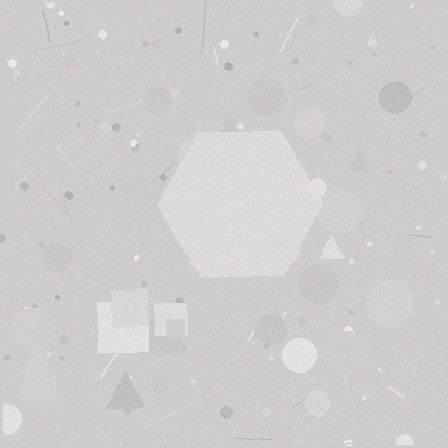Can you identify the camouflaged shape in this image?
The camouflaged shape is a hexagon.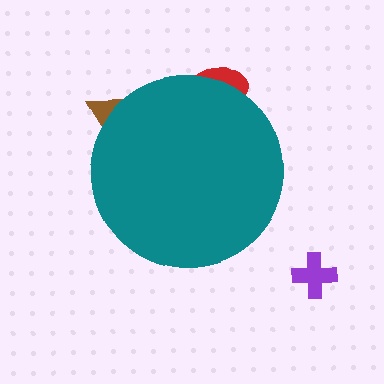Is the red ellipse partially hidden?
Yes, the red ellipse is partially hidden behind the teal circle.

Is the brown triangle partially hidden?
Yes, the brown triangle is partially hidden behind the teal circle.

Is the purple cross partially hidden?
No, the purple cross is fully visible.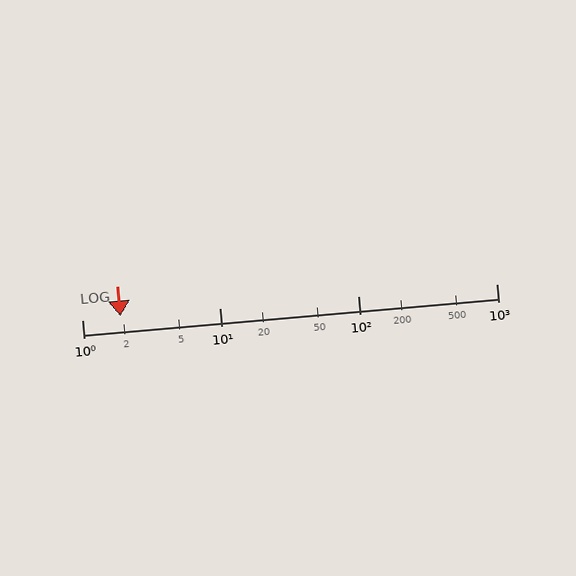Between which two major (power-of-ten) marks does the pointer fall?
The pointer is between 1 and 10.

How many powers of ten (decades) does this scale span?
The scale spans 3 decades, from 1 to 1000.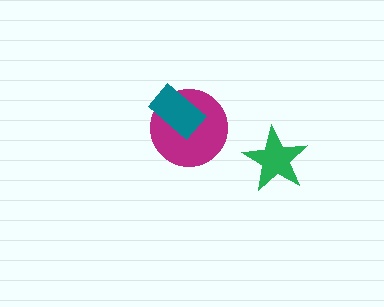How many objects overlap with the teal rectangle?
1 object overlaps with the teal rectangle.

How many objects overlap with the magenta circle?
1 object overlaps with the magenta circle.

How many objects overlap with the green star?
0 objects overlap with the green star.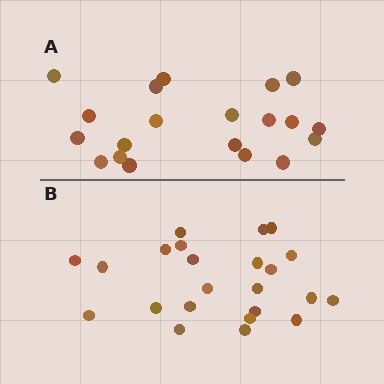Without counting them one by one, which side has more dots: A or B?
Region B (the bottom region) has more dots.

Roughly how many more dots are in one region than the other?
Region B has just a few more — roughly 2 or 3 more dots than region A.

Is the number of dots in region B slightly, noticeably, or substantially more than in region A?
Region B has only slightly more — the two regions are fairly close. The ratio is roughly 1.1 to 1.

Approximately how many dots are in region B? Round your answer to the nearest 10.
About 20 dots. (The exact count is 23, which rounds to 20.)